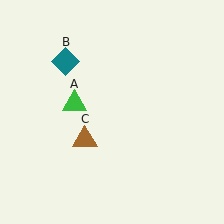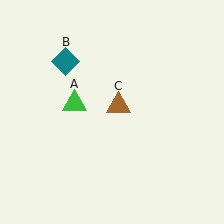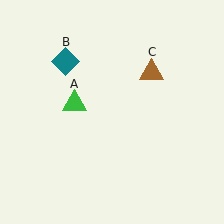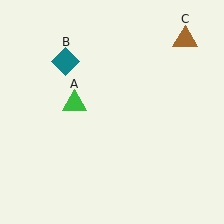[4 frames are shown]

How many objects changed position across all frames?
1 object changed position: brown triangle (object C).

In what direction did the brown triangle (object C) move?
The brown triangle (object C) moved up and to the right.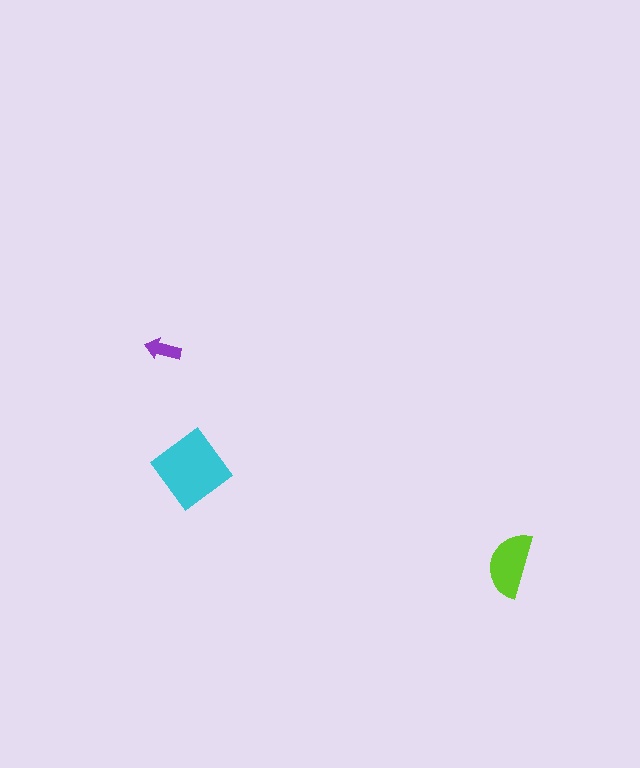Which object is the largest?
The cyan diamond.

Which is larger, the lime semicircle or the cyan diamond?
The cyan diamond.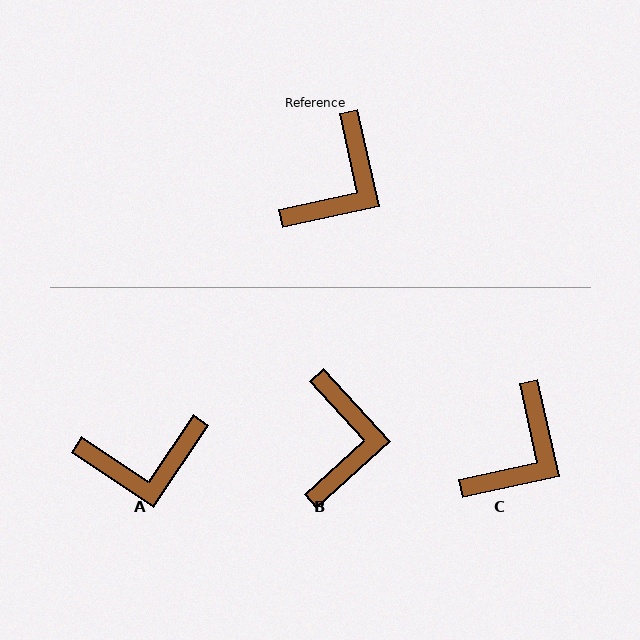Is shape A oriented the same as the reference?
No, it is off by about 46 degrees.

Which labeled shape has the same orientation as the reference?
C.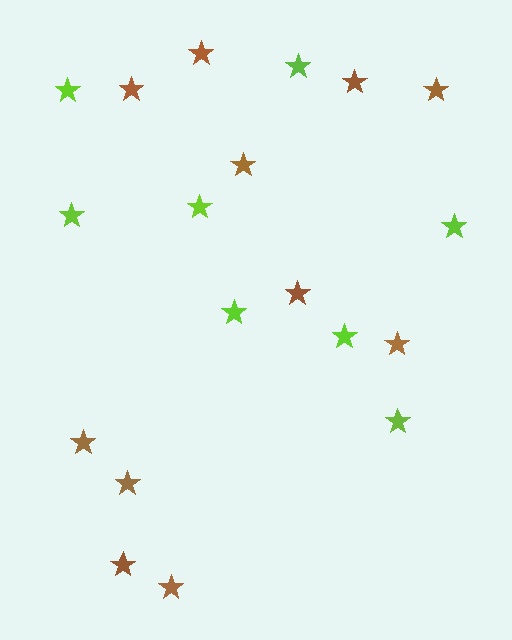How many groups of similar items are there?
There are 2 groups: one group of lime stars (8) and one group of brown stars (11).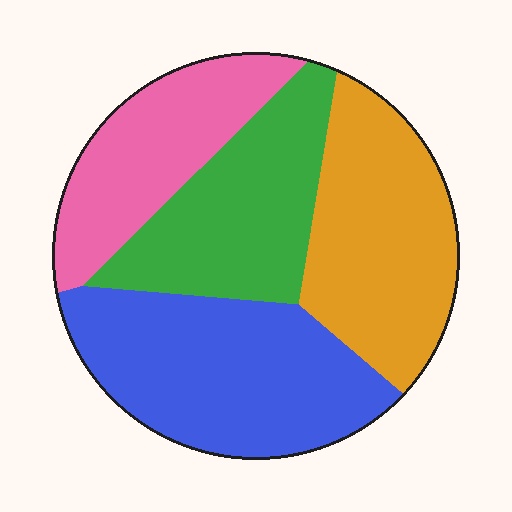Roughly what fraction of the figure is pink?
Pink covers about 20% of the figure.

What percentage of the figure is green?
Green takes up about one quarter (1/4) of the figure.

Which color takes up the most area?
Blue, at roughly 30%.